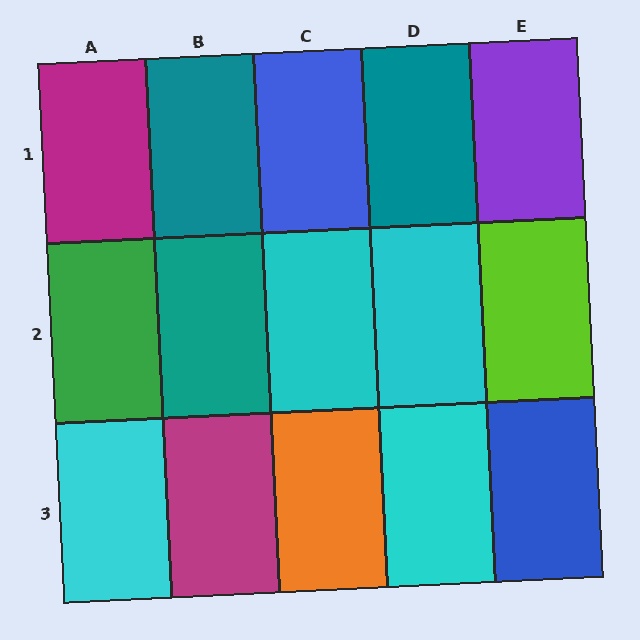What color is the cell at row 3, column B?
Magenta.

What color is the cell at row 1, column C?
Blue.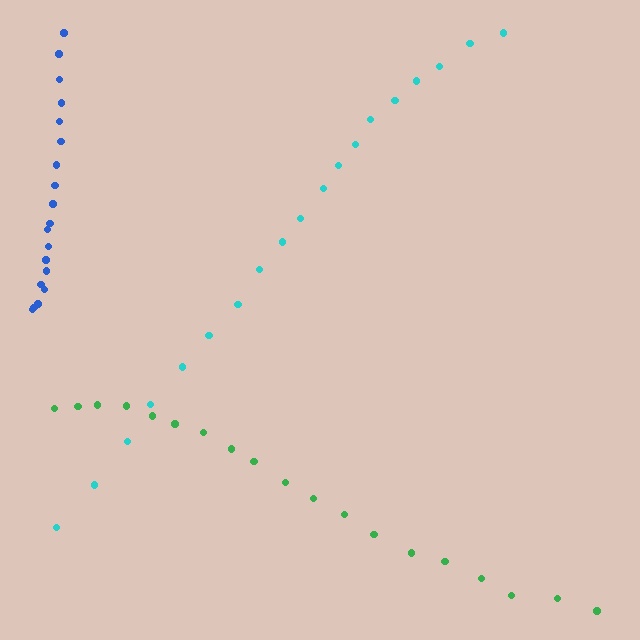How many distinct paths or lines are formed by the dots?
There are 3 distinct paths.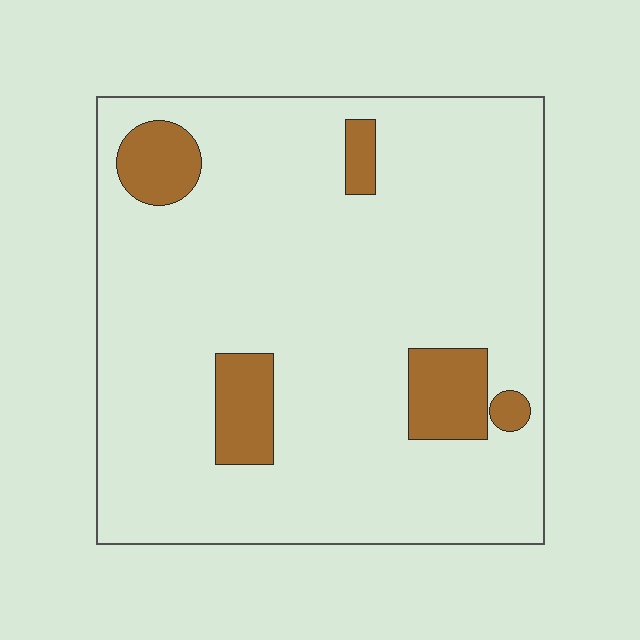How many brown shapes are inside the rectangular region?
5.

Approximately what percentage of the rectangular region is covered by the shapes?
Approximately 10%.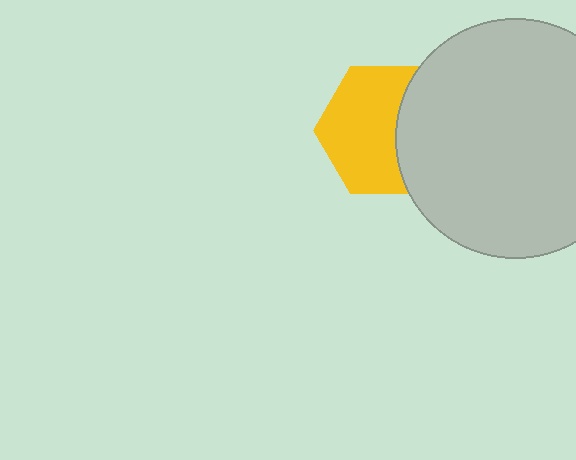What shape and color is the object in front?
The object in front is a light gray circle.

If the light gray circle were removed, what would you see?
You would see the complete yellow hexagon.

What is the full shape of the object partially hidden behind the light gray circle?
The partially hidden object is a yellow hexagon.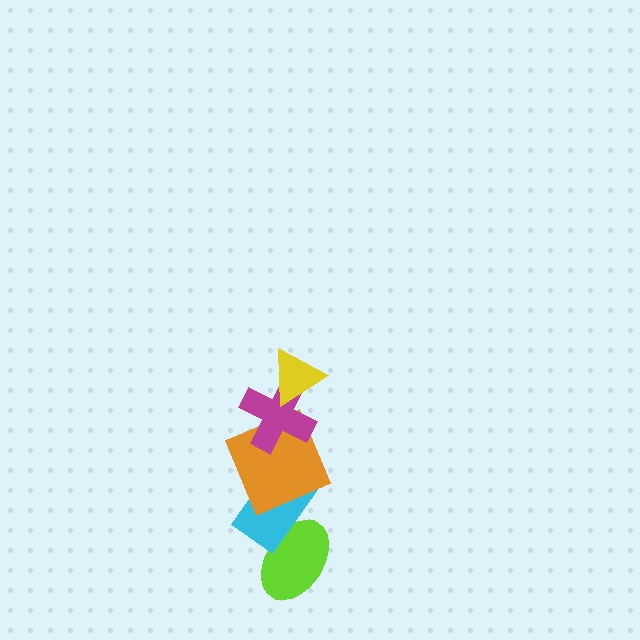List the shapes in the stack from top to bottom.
From top to bottom: the yellow triangle, the magenta cross, the orange square, the cyan rectangle, the lime ellipse.